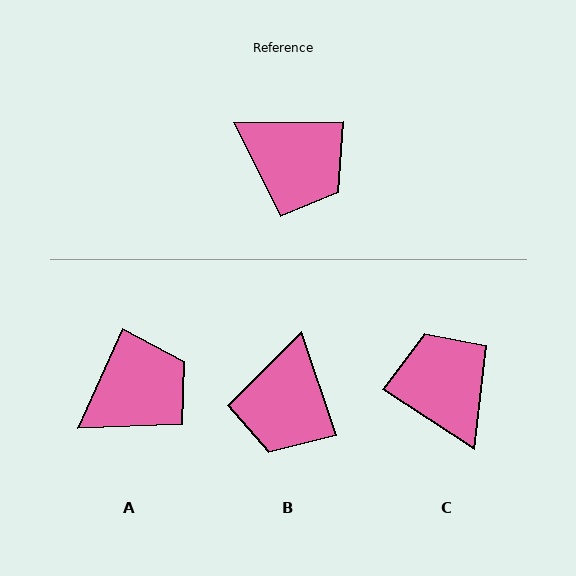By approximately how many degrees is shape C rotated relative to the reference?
Approximately 147 degrees counter-clockwise.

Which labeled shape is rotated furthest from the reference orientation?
C, about 147 degrees away.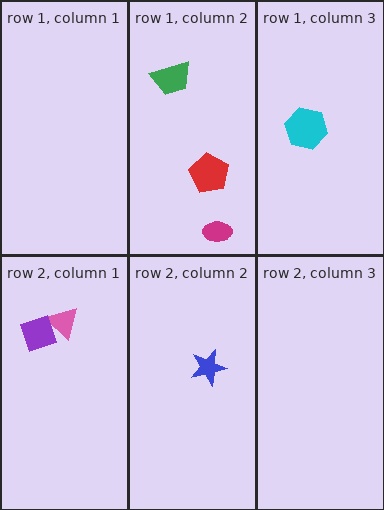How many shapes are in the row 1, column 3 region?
1.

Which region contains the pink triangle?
The row 2, column 1 region.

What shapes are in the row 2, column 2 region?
The blue star.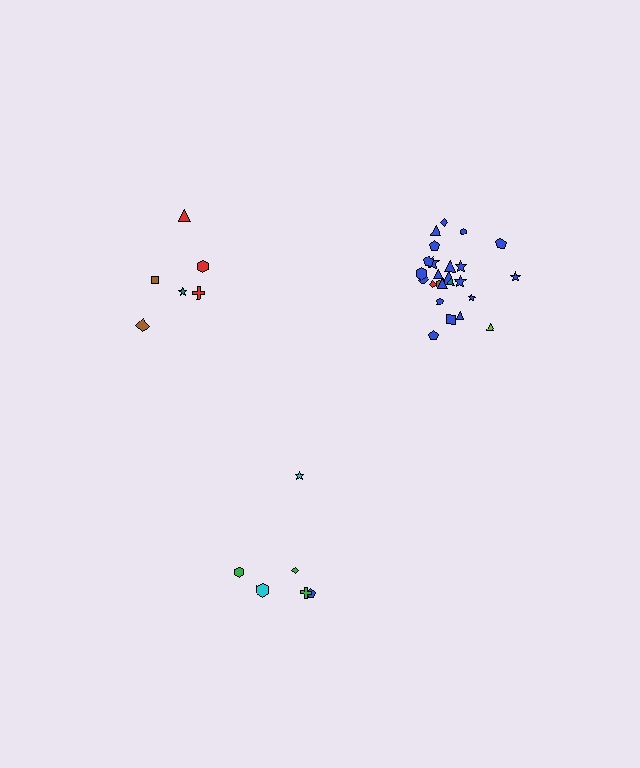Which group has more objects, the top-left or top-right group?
The top-right group.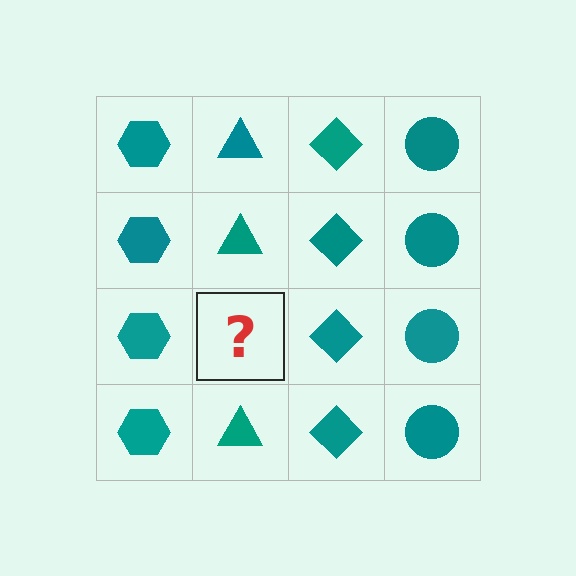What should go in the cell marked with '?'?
The missing cell should contain a teal triangle.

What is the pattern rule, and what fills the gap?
The rule is that each column has a consistent shape. The gap should be filled with a teal triangle.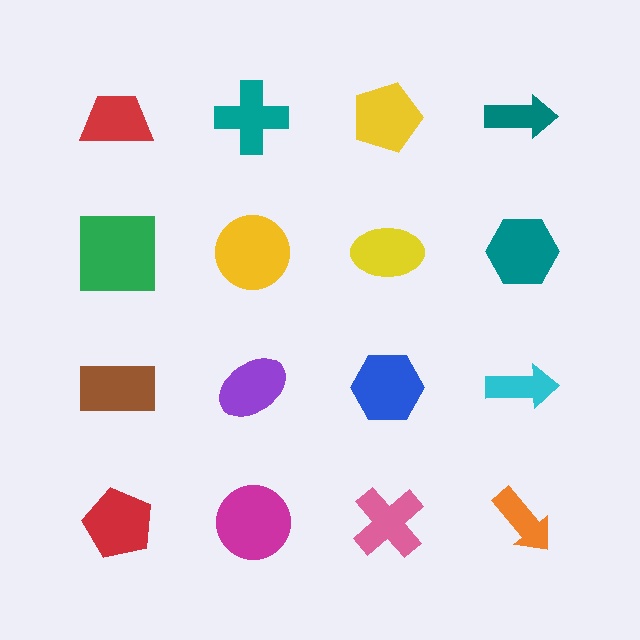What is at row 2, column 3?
A yellow ellipse.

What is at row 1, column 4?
A teal arrow.